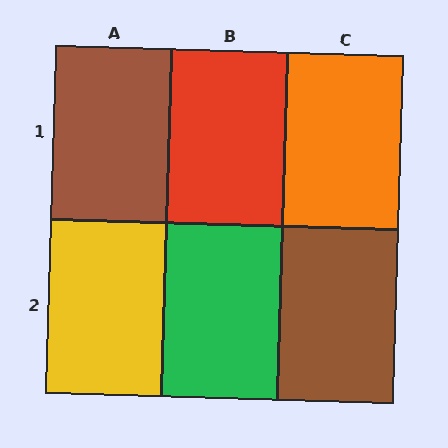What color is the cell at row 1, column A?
Brown.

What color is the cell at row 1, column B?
Red.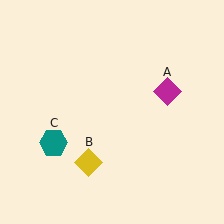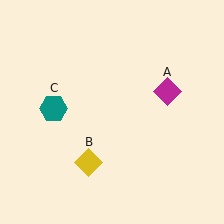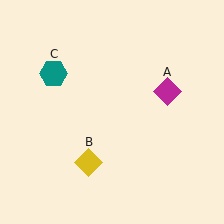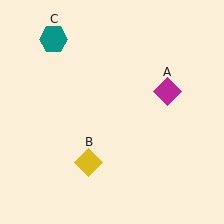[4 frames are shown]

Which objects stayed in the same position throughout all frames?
Magenta diamond (object A) and yellow diamond (object B) remained stationary.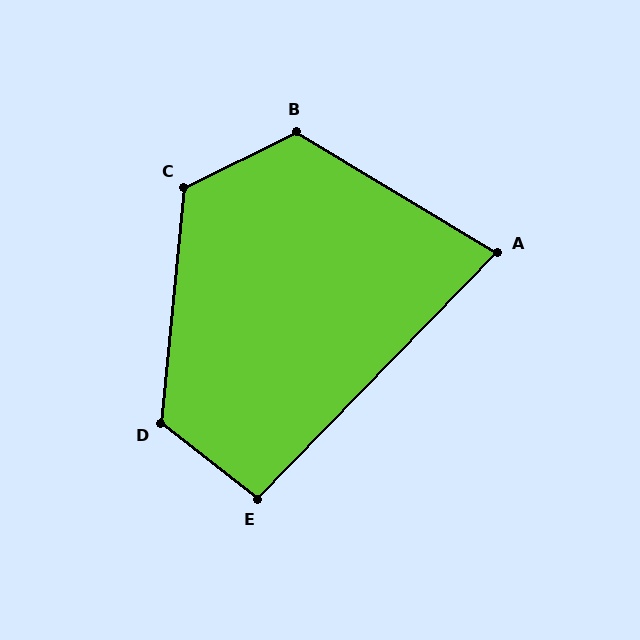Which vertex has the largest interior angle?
D, at approximately 123 degrees.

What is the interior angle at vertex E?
Approximately 96 degrees (obtuse).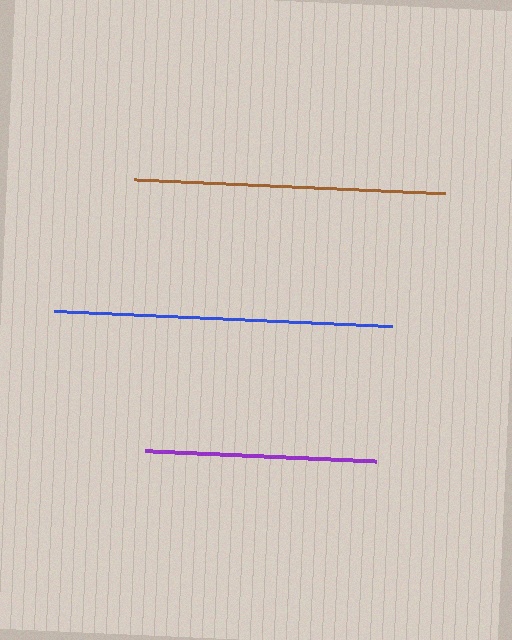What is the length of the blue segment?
The blue segment is approximately 338 pixels long.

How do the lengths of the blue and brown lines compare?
The blue and brown lines are approximately the same length.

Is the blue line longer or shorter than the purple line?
The blue line is longer than the purple line.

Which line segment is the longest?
The blue line is the longest at approximately 338 pixels.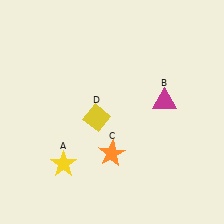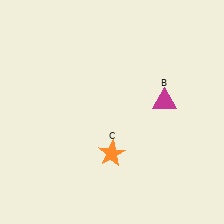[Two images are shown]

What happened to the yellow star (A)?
The yellow star (A) was removed in Image 2. It was in the bottom-left area of Image 1.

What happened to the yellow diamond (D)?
The yellow diamond (D) was removed in Image 2. It was in the bottom-left area of Image 1.